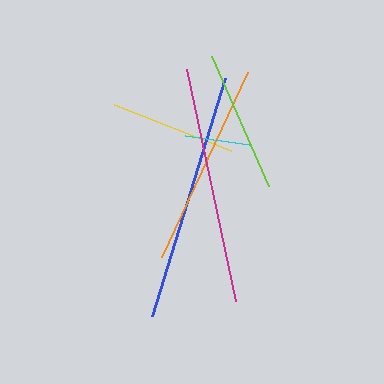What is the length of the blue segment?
The blue segment is approximately 248 pixels long.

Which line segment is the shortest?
The cyan line is the shortest at approximately 65 pixels.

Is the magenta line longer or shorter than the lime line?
The magenta line is longer than the lime line.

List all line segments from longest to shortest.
From longest to shortest: blue, magenta, orange, lime, yellow, cyan.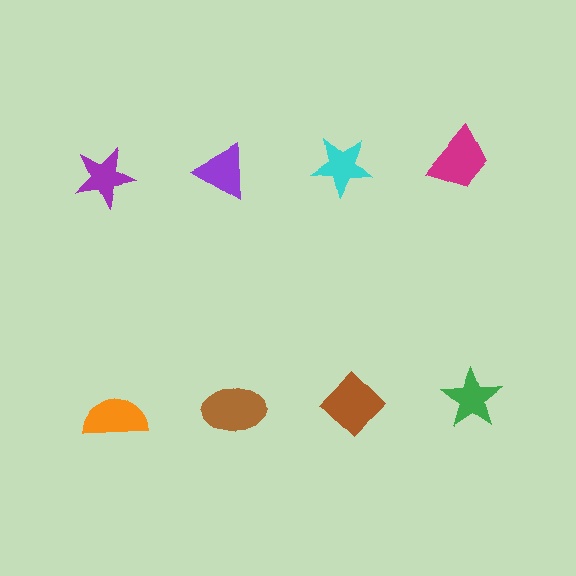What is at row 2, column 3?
A brown diamond.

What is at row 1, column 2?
A purple triangle.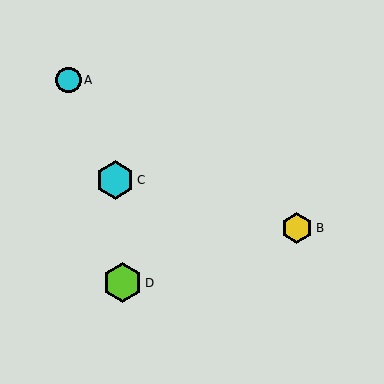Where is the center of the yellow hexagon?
The center of the yellow hexagon is at (297, 228).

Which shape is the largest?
The lime hexagon (labeled D) is the largest.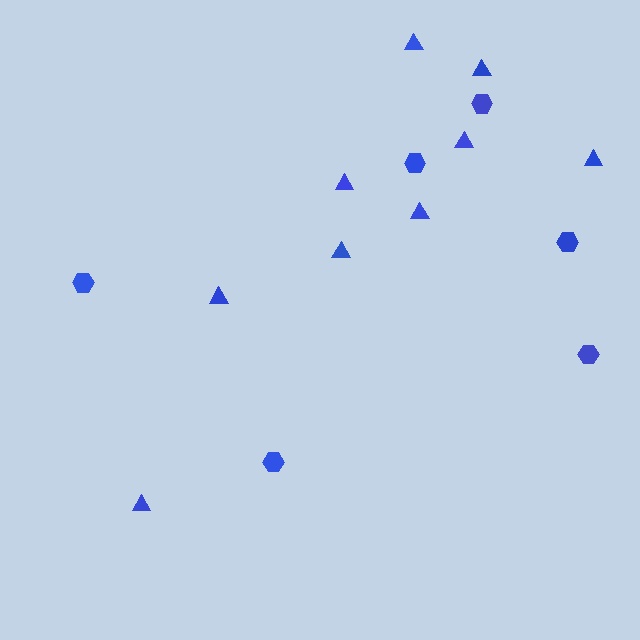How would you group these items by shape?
There are 2 groups: one group of hexagons (6) and one group of triangles (9).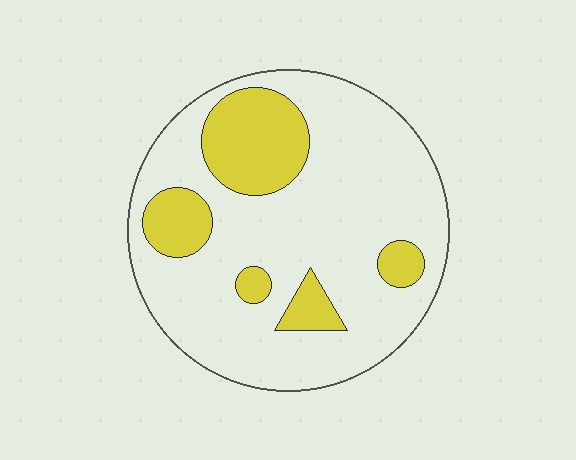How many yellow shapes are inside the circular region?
5.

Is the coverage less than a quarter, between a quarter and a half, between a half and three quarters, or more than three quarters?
Less than a quarter.